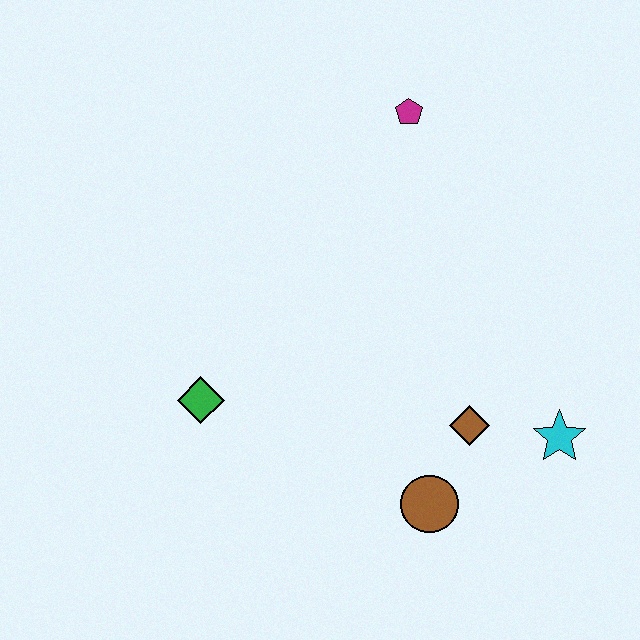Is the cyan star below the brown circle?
No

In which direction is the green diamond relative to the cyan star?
The green diamond is to the left of the cyan star.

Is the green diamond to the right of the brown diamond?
No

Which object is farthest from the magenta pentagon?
The brown circle is farthest from the magenta pentagon.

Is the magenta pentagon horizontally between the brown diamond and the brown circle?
No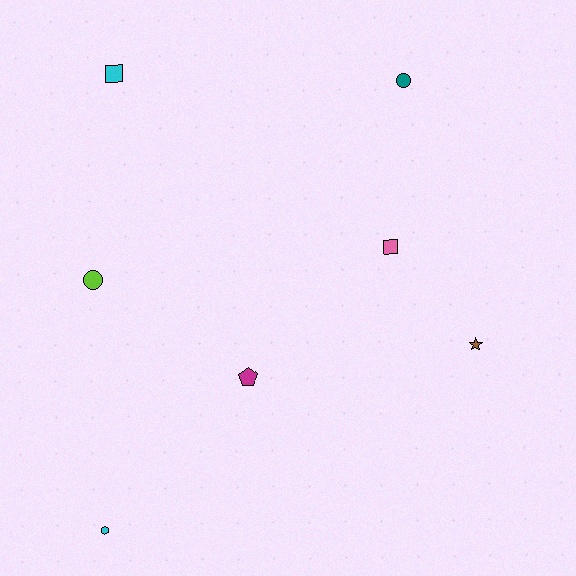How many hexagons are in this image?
There is 1 hexagon.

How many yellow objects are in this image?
There are no yellow objects.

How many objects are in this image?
There are 7 objects.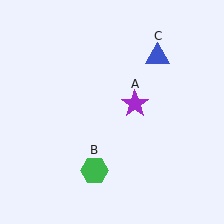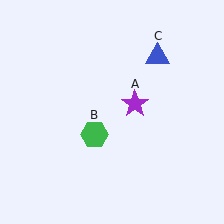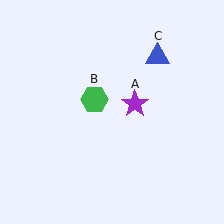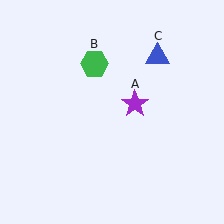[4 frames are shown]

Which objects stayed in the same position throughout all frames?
Purple star (object A) and blue triangle (object C) remained stationary.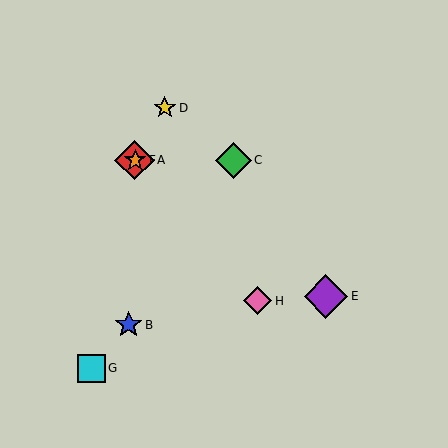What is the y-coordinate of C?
Object C is at y≈160.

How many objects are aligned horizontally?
3 objects (A, C, F) are aligned horizontally.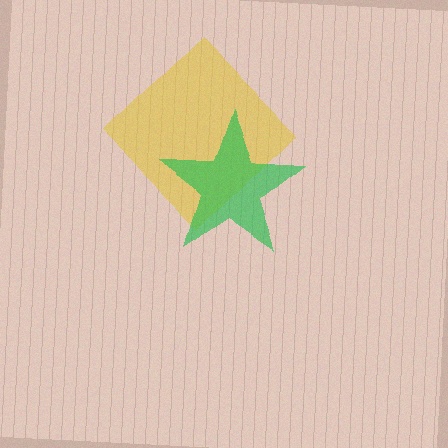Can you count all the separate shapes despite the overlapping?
Yes, there are 2 separate shapes.